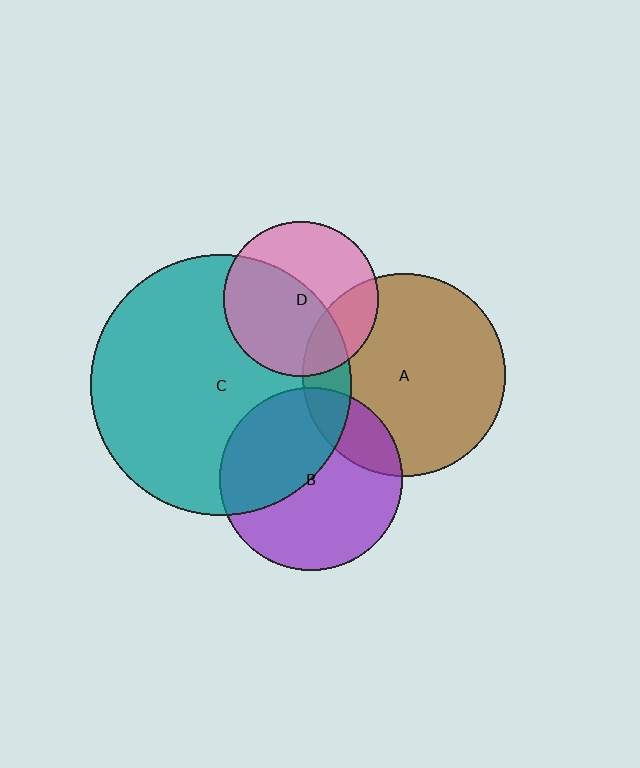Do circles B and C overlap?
Yes.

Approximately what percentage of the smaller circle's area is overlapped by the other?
Approximately 45%.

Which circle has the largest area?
Circle C (teal).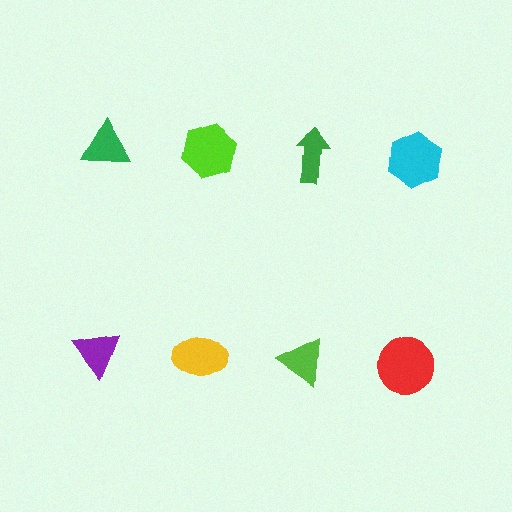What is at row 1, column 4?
A cyan hexagon.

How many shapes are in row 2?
4 shapes.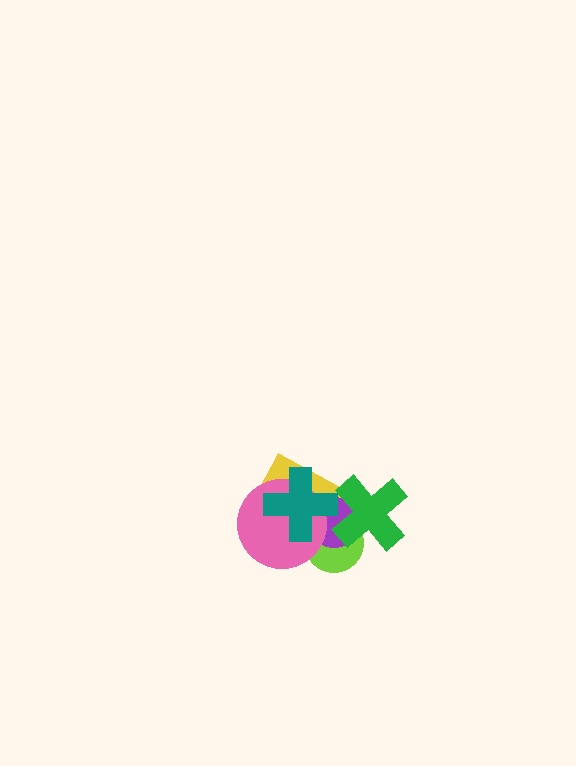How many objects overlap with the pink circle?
4 objects overlap with the pink circle.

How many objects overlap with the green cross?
3 objects overlap with the green cross.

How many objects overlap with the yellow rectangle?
5 objects overlap with the yellow rectangle.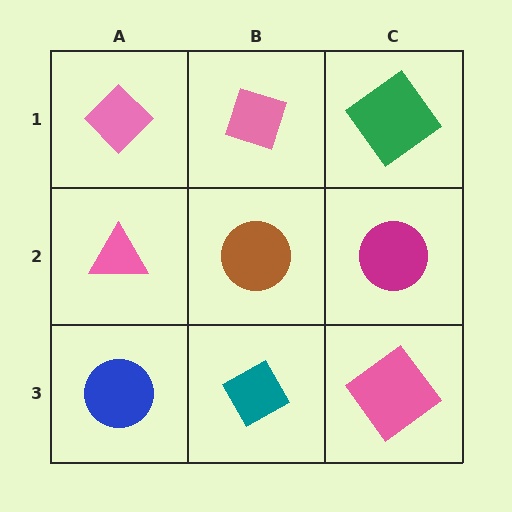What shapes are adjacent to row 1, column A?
A pink triangle (row 2, column A), a pink diamond (row 1, column B).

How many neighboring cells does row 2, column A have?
3.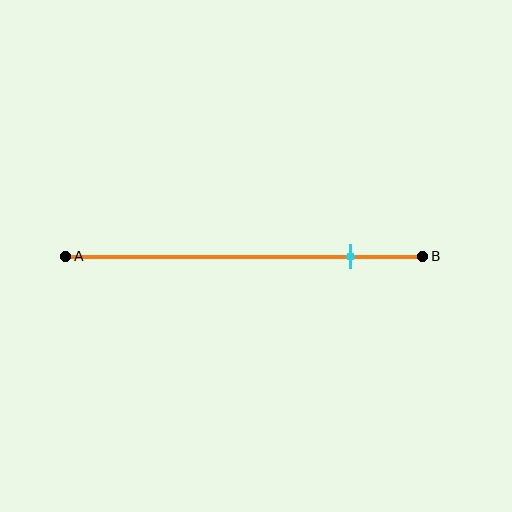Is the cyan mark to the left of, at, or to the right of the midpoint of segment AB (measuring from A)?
The cyan mark is to the right of the midpoint of segment AB.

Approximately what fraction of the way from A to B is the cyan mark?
The cyan mark is approximately 80% of the way from A to B.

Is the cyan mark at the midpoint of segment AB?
No, the mark is at about 80% from A, not at the 50% midpoint.